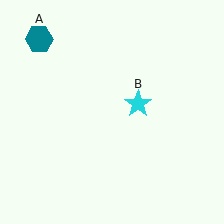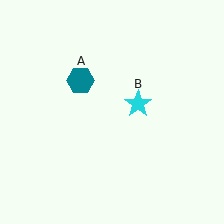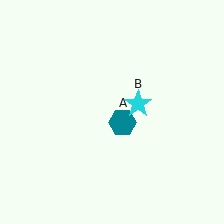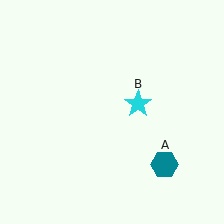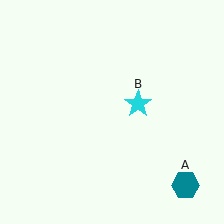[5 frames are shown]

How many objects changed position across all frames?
1 object changed position: teal hexagon (object A).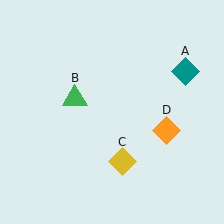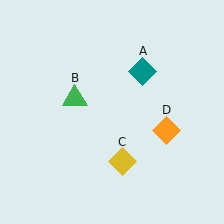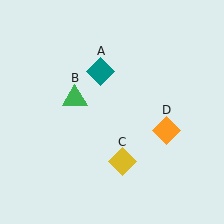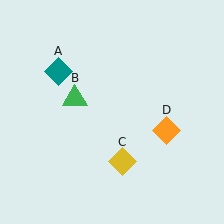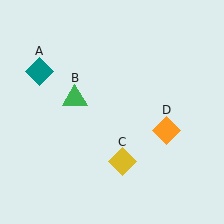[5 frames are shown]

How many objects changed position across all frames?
1 object changed position: teal diamond (object A).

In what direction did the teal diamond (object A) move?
The teal diamond (object A) moved left.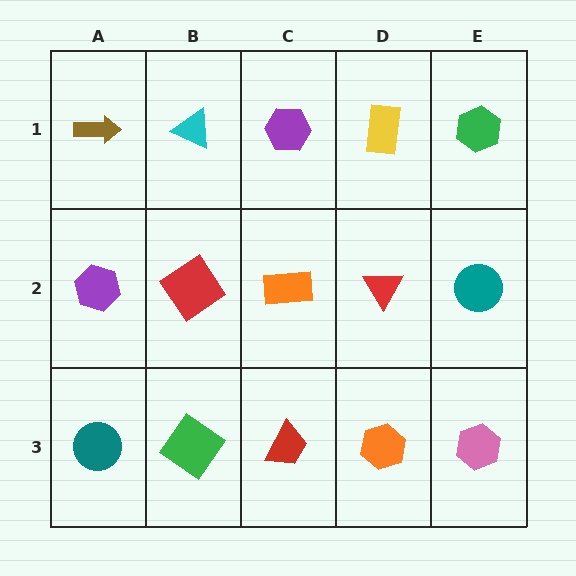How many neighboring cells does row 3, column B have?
3.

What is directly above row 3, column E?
A teal circle.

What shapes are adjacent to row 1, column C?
An orange rectangle (row 2, column C), a cyan triangle (row 1, column B), a yellow rectangle (row 1, column D).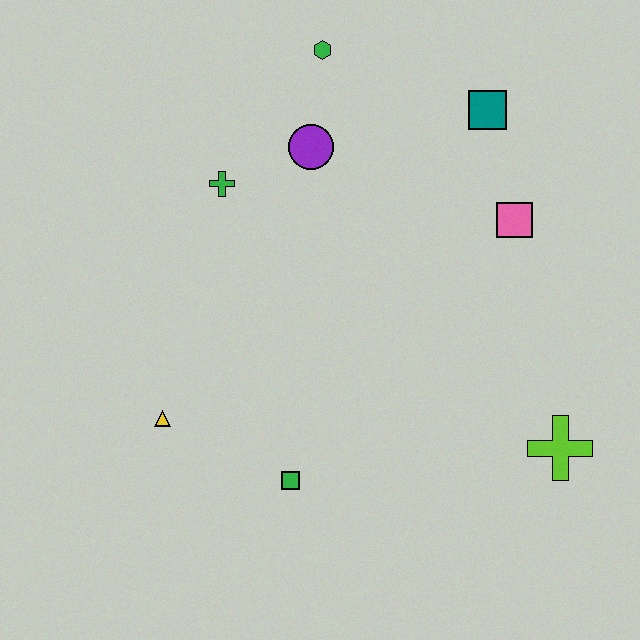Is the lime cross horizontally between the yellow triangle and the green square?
No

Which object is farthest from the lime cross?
The green hexagon is farthest from the lime cross.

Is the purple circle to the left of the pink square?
Yes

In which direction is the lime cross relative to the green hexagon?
The lime cross is below the green hexagon.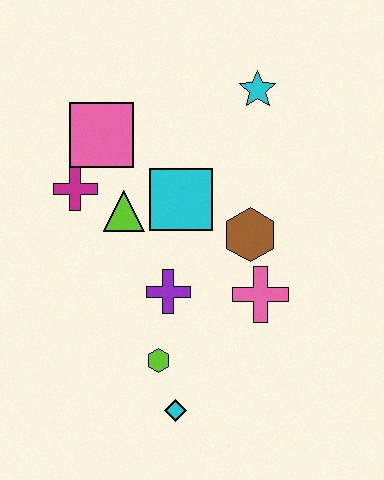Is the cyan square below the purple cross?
No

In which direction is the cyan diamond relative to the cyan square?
The cyan diamond is below the cyan square.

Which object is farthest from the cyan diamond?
The cyan star is farthest from the cyan diamond.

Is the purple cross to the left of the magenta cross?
No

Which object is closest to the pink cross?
The brown hexagon is closest to the pink cross.